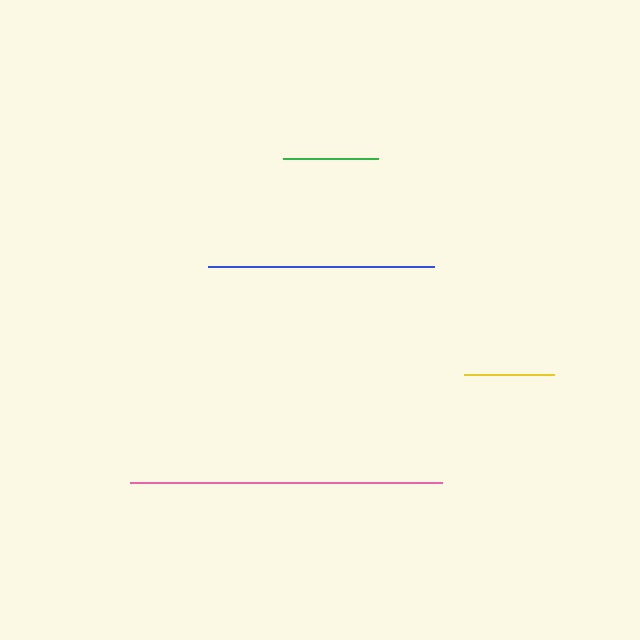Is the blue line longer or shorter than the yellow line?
The blue line is longer than the yellow line.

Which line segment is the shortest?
The yellow line is the shortest at approximately 89 pixels.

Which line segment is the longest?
The pink line is the longest at approximately 312 pixels.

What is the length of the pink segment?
The pink segment is approximately 312 pixels long.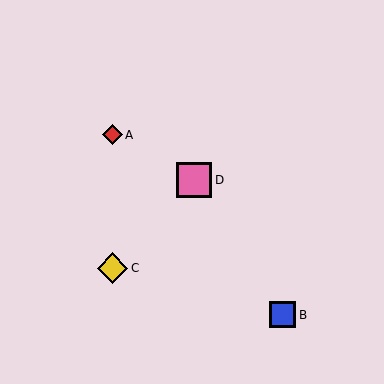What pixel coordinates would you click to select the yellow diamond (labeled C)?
Click at (113, 268) to select the yellow diamond C.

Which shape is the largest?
The pink square (labeled D) is the largest.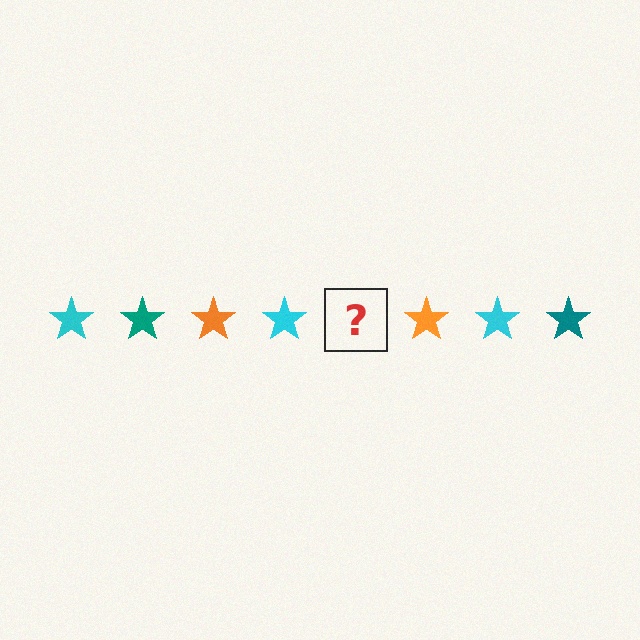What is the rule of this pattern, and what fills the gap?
The rule is that the pattern cycles through cyan, teal, orange stars. The gap should be filled with a teal star.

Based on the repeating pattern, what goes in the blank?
The blank should be a teal star.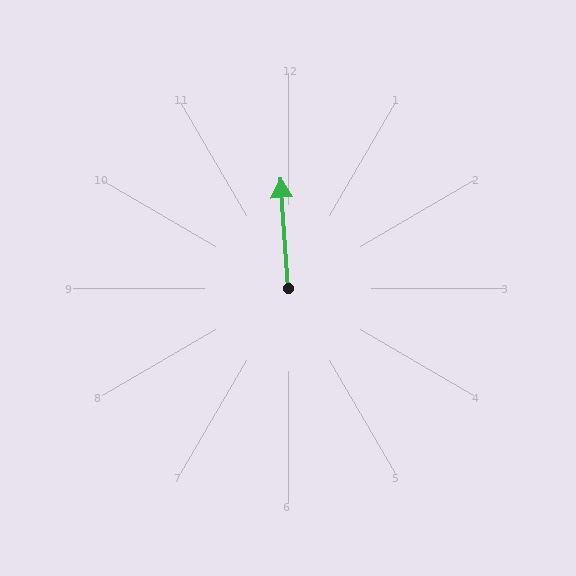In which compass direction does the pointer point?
North.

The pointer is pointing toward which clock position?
Roughly 12 o'clock.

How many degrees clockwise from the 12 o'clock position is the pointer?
Approximately 356 degrees.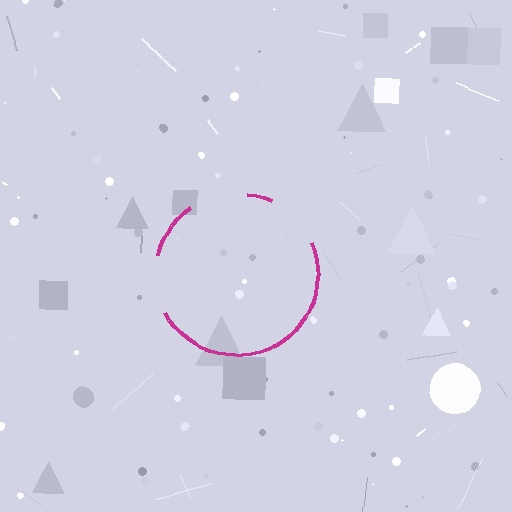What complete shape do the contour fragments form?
The contour fragments form a circle.